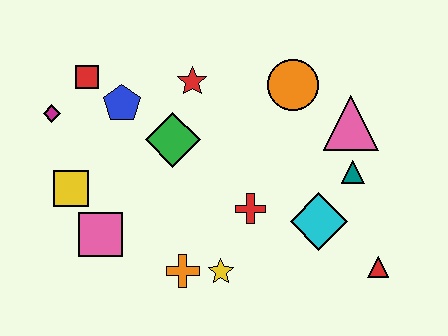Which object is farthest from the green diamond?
The red triangle is farthest from the green diamond.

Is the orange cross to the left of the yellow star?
Yes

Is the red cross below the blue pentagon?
Yes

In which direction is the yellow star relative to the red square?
The yellow star is below the red square.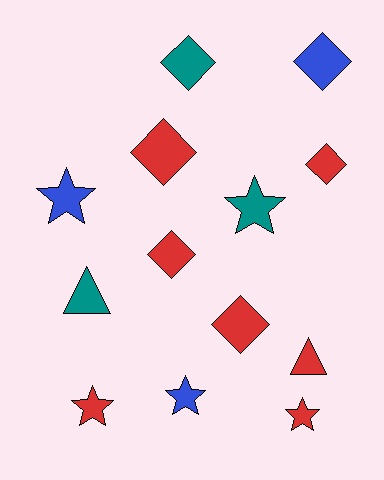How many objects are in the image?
There are 13 objects.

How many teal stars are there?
There is 1 teal star.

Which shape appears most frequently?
Diamond, with 6 objects.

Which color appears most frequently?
Red, with 7 objects.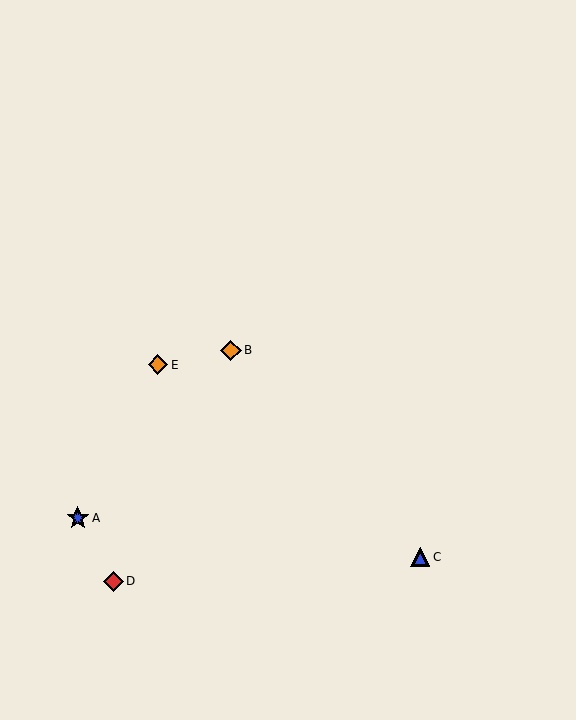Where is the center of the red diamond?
The center of the red diamond is at (113, 581).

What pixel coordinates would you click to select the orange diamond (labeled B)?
Click at (231, 350) to select the orange diamond B.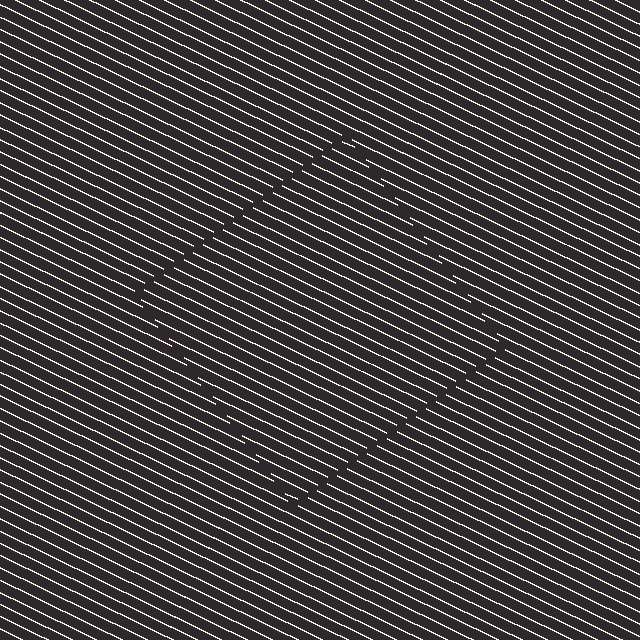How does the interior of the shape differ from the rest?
The interior of the shape contains the same grating, shifted by half a period — the contour is defined by the phase discontinuity where line-ends from the inner and outer gratings abut.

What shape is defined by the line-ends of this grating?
An illusory square. The interior of the shape contains the same grating, shifted by half a period — the contour is defined by the phase discontinuity where line-ends from the inner and outer gratings abut.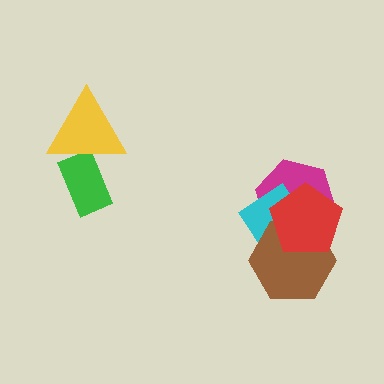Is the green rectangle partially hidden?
Yes, it is partially covered by another shape.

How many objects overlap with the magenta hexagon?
3 objects overlap with the magenta hexagon.